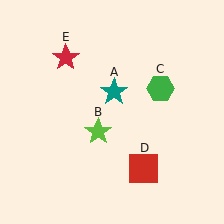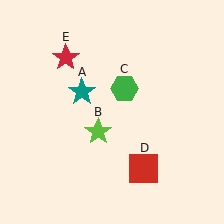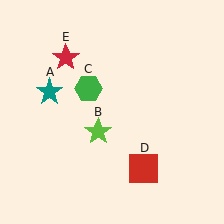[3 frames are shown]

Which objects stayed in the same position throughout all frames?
Lime star (object B) and red square (object D) and red star (object E) remained stationary.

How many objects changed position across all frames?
2 objects changed position: teal star (object A), green hexagon (object C).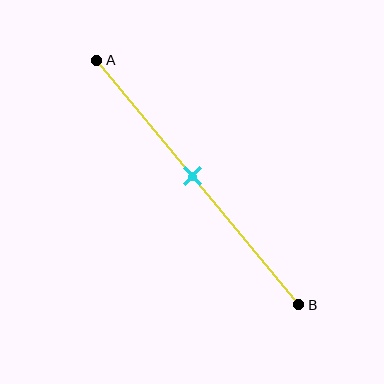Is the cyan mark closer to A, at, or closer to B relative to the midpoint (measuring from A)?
The cyan mark is approximately at the midpoint of segment AB.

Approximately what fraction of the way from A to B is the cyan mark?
The cyan mark is approximately 45% of the way from A to B.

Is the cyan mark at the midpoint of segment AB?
Yes, the mark is approximately at the midpoint.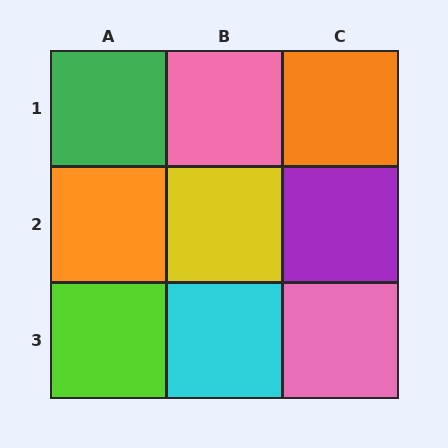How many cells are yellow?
1 cell is yellow.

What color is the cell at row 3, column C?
Pink.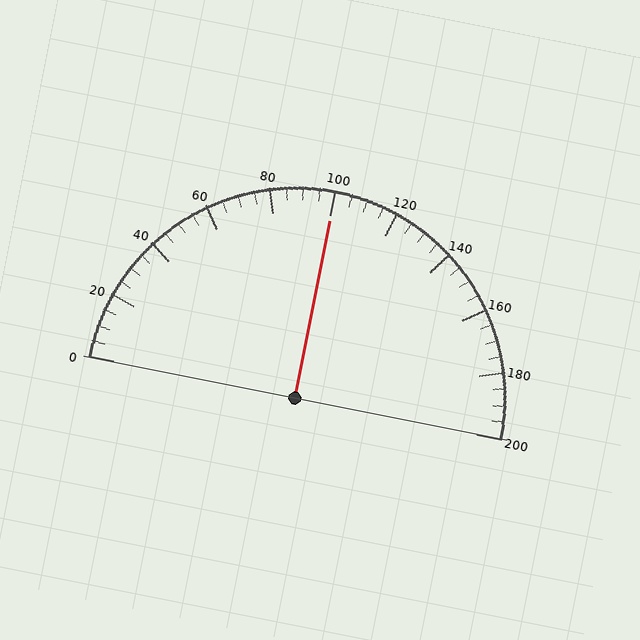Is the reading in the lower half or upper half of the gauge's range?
The reading is in the upper half of the range (0 to 200).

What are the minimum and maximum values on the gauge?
The gauge ranges from 0 to 200.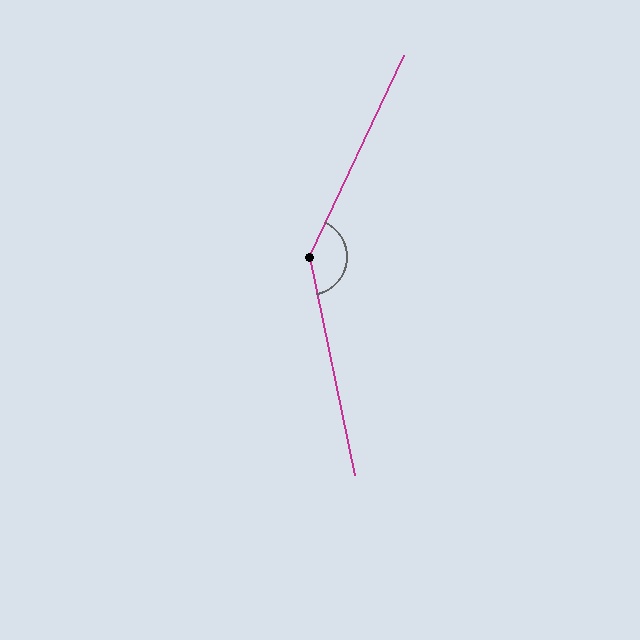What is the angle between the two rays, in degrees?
Approximately 143 degrees.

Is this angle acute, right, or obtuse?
It is obtuse.